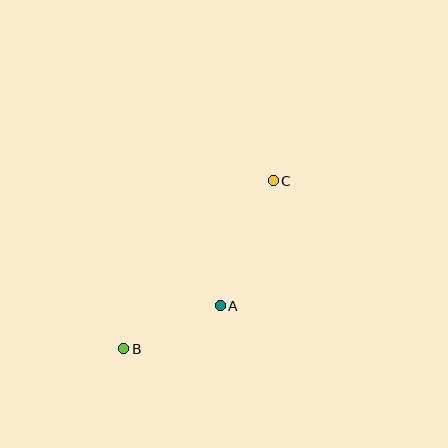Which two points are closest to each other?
Points A and B are closest to each other.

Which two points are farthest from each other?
Points B and C are farthest from each other.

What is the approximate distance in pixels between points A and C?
The distance between A and C is approximately 136 pixels.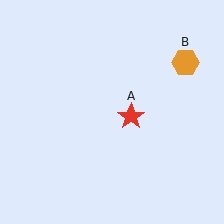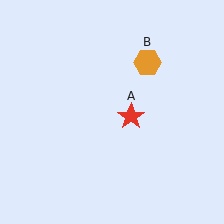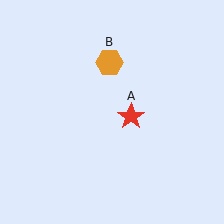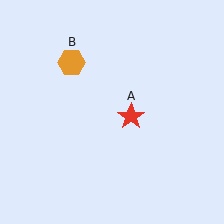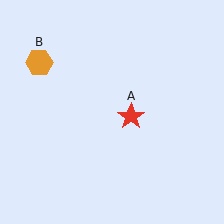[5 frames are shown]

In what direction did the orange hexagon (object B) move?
The orange hexagon (object B) moved left.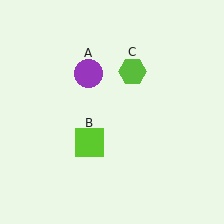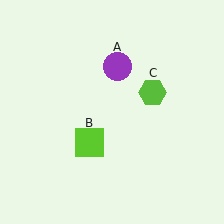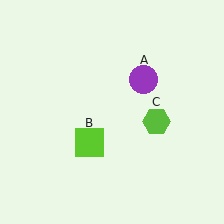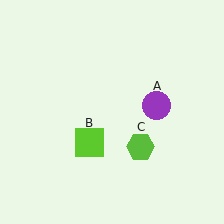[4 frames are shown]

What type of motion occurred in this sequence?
The purple circle (object A), lime hexagon (object C) rotated clockwise around the center of the scene.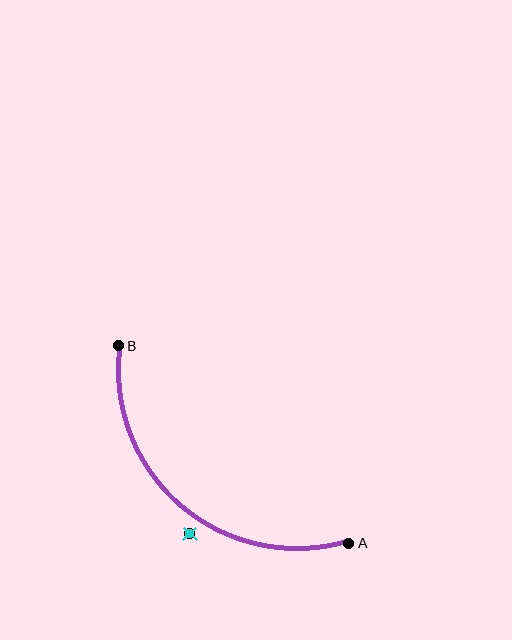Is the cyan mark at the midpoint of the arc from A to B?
No — the cyan mark does not lie on the arc at all. It sits slightly outside the curve.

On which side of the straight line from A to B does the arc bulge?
The arc bulges below and to the left of the straight line connecting A and B.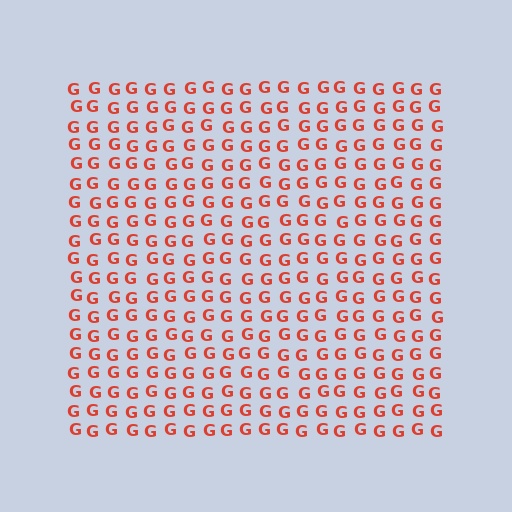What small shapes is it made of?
It is made of small letter G's.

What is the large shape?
The large shape is a square.